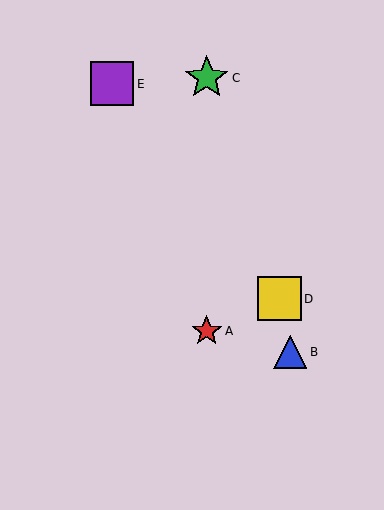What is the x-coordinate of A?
Object A is at x≈207.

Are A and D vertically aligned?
No, A is at x≈207 and D is at x≈279.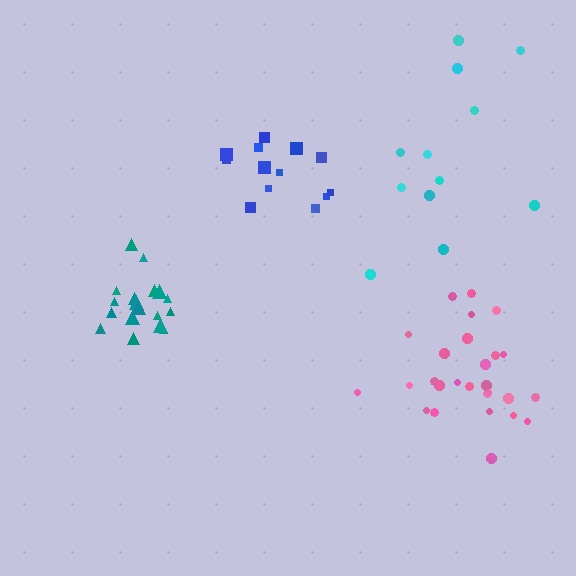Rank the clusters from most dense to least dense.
teal, pink, blue, cyan.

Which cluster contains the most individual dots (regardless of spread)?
Pink (27).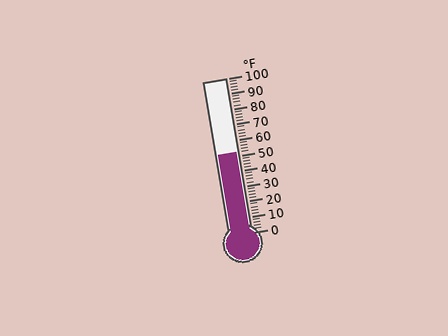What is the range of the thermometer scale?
The thermometer scale ranges from 0°F to 100°F.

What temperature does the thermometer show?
The thermometer shows approximately 52°F.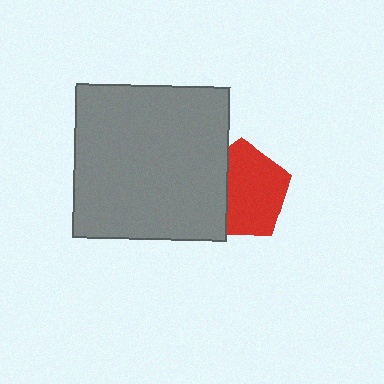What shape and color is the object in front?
The object in front is a gray square.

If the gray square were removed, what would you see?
You would see the complete red pentagon.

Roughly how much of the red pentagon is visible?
Most of it is visible (roughly 67%).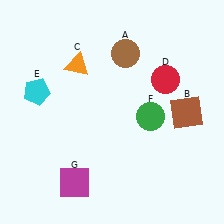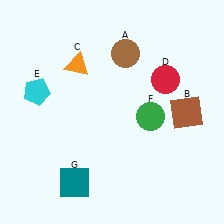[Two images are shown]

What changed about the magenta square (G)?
In Image 1, G is magenta. In Image 2, it changed to teal.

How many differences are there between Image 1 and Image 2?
There is 1 difference between the two images.